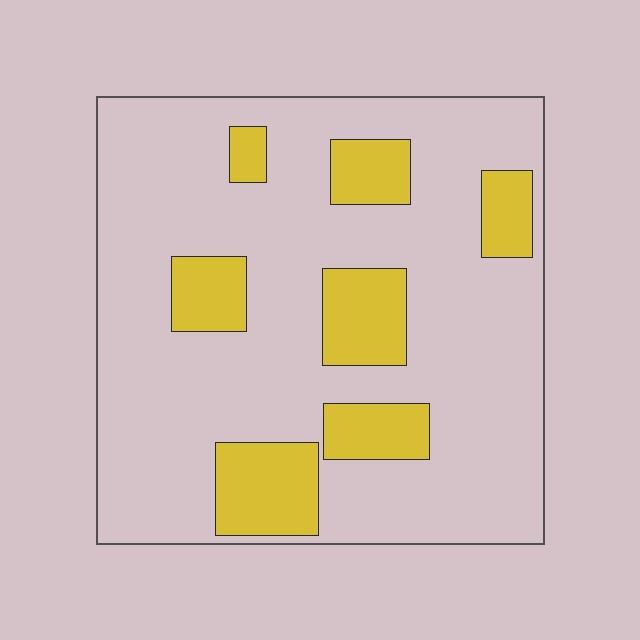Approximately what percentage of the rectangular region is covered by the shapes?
Approximately 20%.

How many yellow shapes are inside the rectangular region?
7.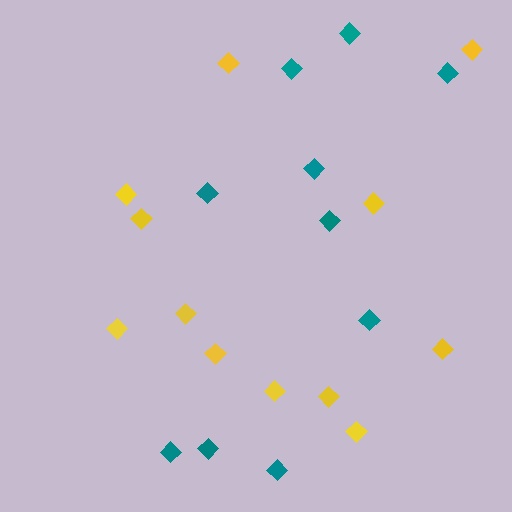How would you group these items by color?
There are 2 groups: one group of teal diamonds (10) and one group of yellow diamonds (12).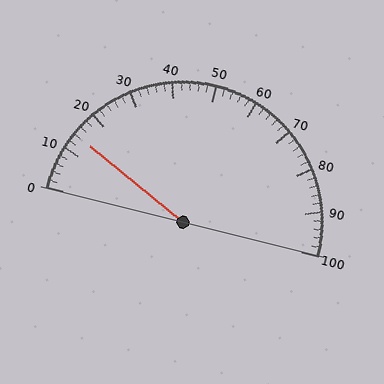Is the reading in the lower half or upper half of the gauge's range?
The reading is in the lower half of the range (0 to 100).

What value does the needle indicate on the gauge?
The needle indicates approximately 14.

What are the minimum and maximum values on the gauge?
The gauge ranges from 0 to 100.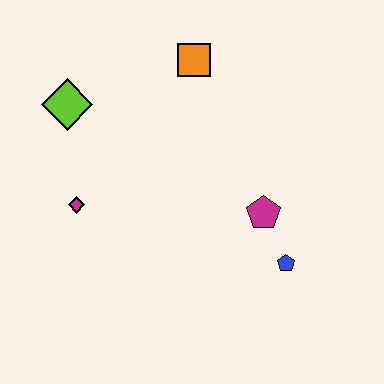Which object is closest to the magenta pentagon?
The blue pentagon is closest to the magenta pentagon.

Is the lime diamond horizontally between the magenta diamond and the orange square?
No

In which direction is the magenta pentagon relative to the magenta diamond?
The magenta pentagon is to the right of the magenta diamond.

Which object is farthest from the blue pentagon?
The lime diamond is farthest from the blue pentagon.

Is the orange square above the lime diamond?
Yes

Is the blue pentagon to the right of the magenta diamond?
Yes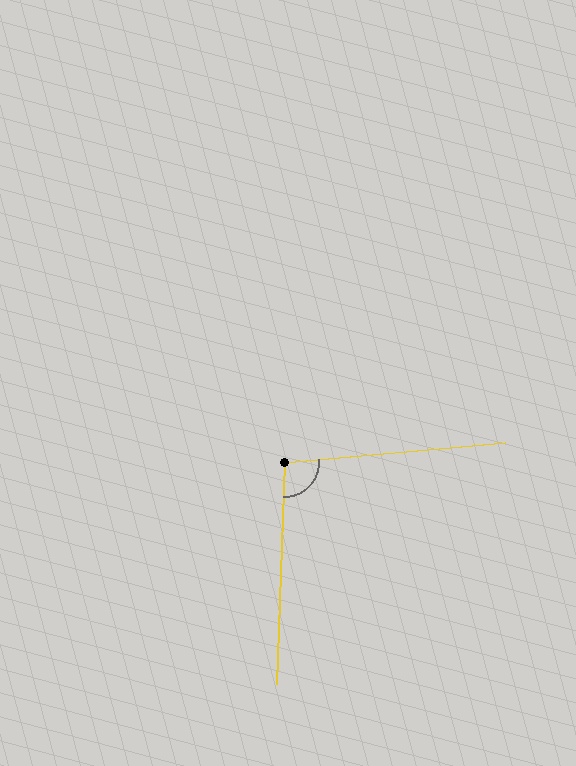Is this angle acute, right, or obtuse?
It is obtuse.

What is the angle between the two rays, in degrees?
Approximately 97 degrees.